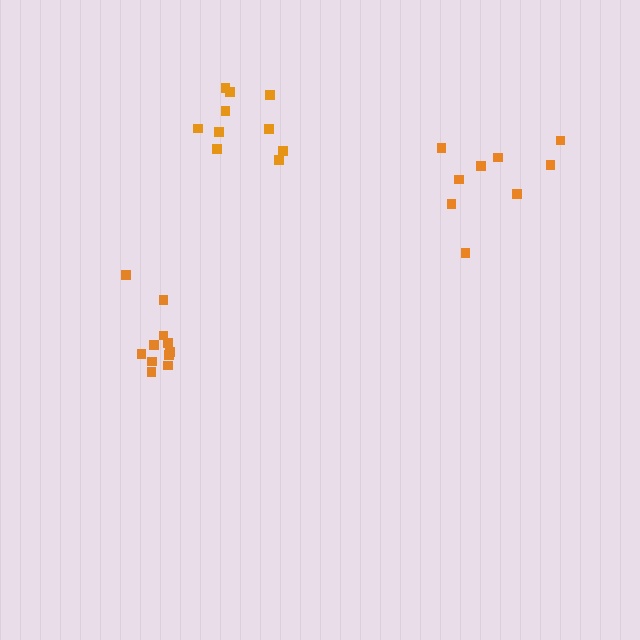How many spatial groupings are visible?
There are 3 spatial groupings.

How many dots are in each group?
Group 1: 11 dots, Group 2: 10 dots, Group 3: 9 dots (30 total).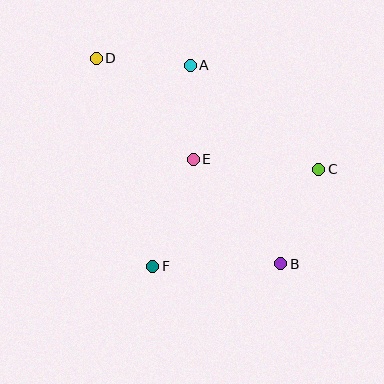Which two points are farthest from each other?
Points B and D are farthest from each other.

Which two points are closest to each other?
Points A and D are closest to each other.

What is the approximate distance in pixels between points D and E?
The distance between D and E is approximately 140 pixels.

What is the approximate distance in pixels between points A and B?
The distance between A and B is approximately 218 pixels.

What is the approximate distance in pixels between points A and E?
The distance between A and E is approximately 94 pixels.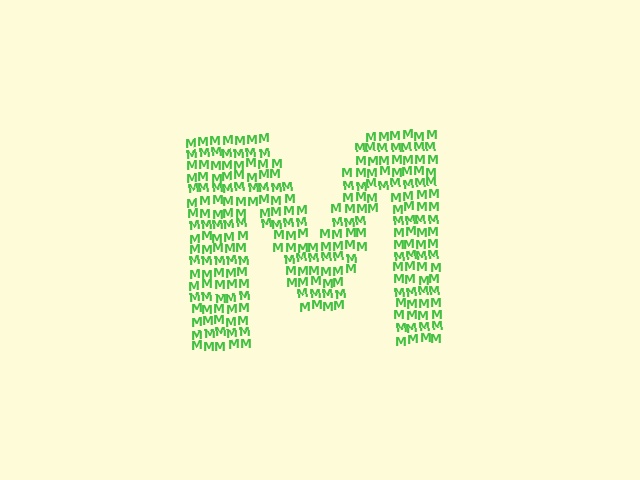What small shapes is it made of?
It is made of small letter M's.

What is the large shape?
The large shape is the letter M.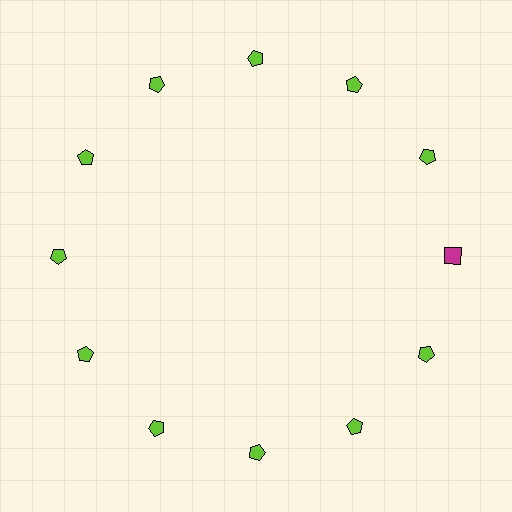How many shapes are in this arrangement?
There are 12 shapes arranged in a ring pattern.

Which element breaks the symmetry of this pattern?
The magenta square at roughly the 3 o'clock position breaks the symmetry. All other shapes are lime pentagons.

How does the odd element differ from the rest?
It differs in both color (magenta instead of lime) and shape (square instead of pentagon).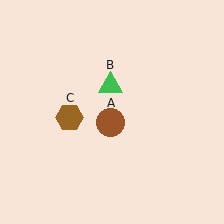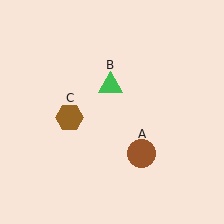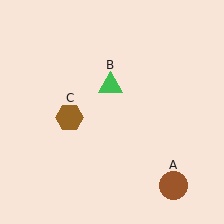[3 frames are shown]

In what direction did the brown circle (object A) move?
The brown circle (object A) moved down and to the right.